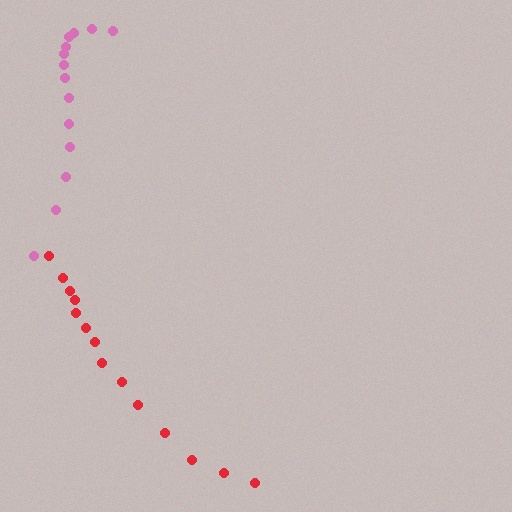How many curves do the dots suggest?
There are 2 distinct paths.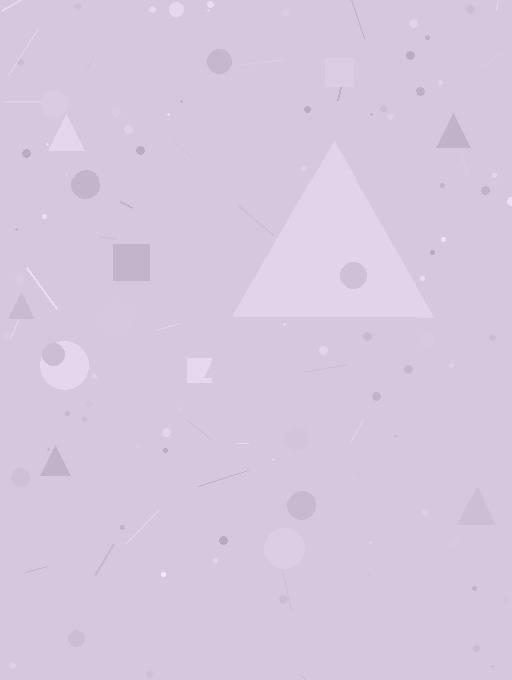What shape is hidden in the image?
A triangle is hidden in the image.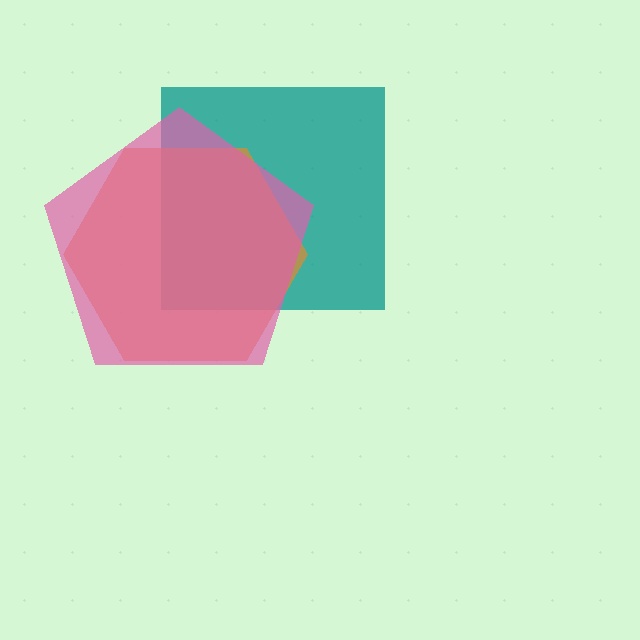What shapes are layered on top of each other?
The layered shapes are: a teal square, an orange hexagon, a pink pentagon.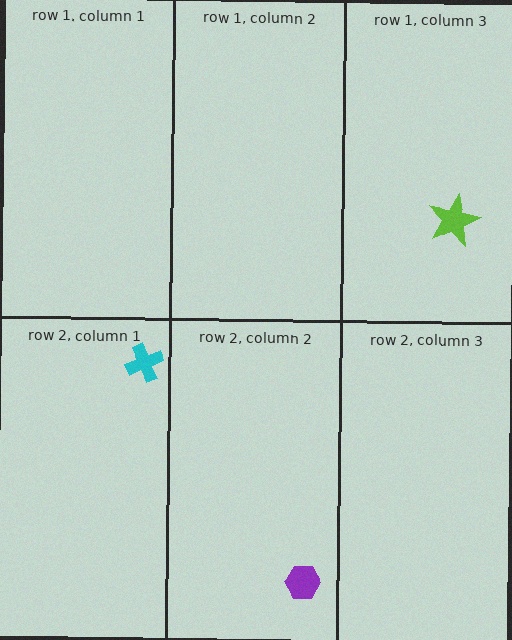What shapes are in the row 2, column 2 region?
The purple hexagon.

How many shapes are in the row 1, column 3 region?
1.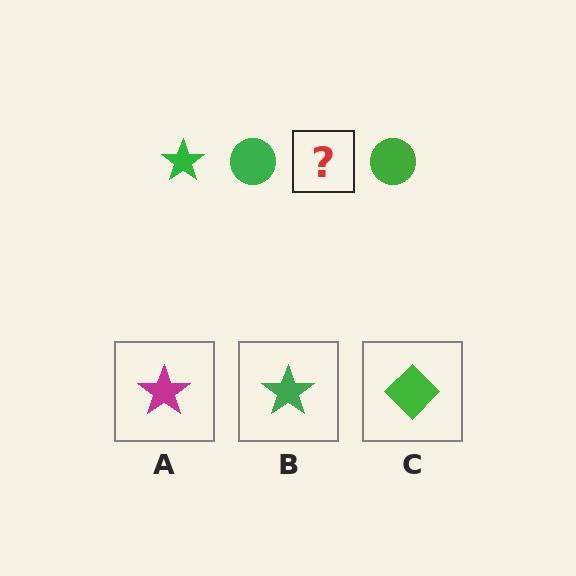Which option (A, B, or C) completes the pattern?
B.